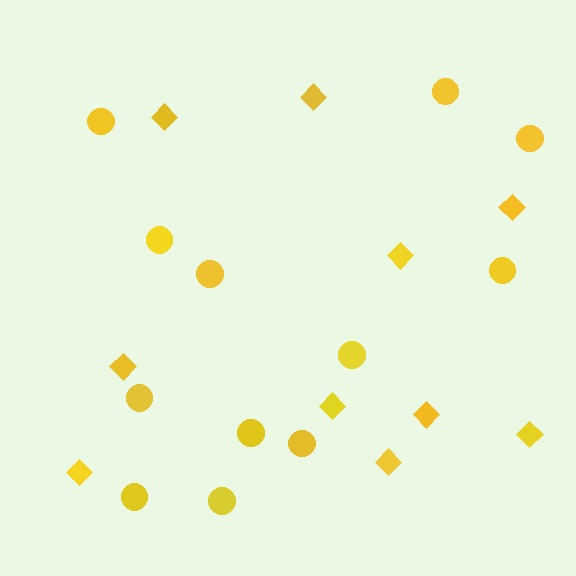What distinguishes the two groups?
There are 2 groups: one group of diamonds (10) and one group of circles (12).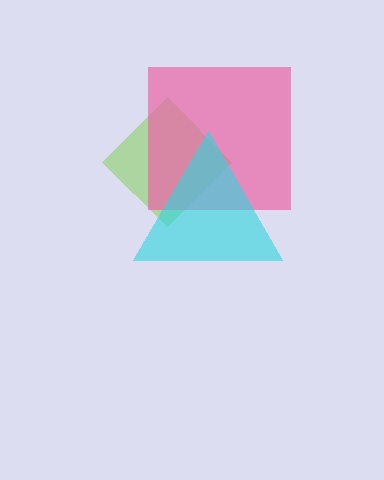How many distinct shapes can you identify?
There are 3 distinct shapes: a lime diamond, a pink square, a cyan triangle.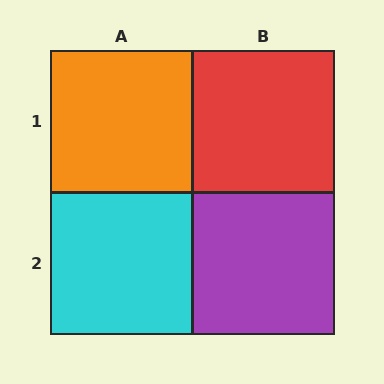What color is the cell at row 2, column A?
Cyan.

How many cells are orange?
1 cell is orange.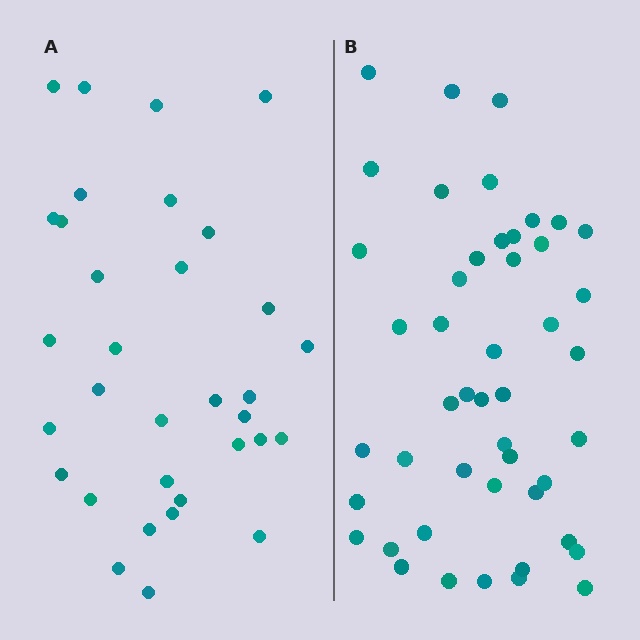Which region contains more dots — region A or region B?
Region B (the right region) has more dots.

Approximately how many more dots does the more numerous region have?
Region B has approximately 15 more dots than region A.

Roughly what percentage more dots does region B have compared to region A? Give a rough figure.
About 40% more.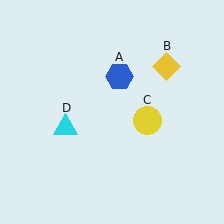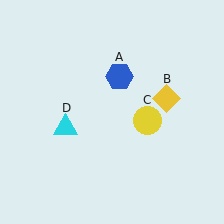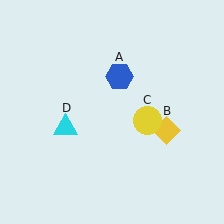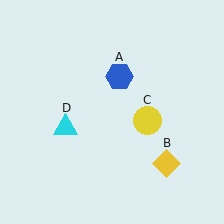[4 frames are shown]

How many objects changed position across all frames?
1 object changed position: yellow diamond (object B).